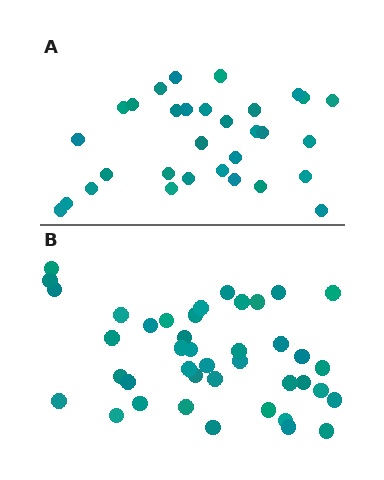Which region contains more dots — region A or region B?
Region B (the bottom region) has more dots.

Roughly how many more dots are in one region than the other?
Region B has roughly 10 or so more dots than region A.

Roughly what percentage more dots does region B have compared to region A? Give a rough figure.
About 30% more.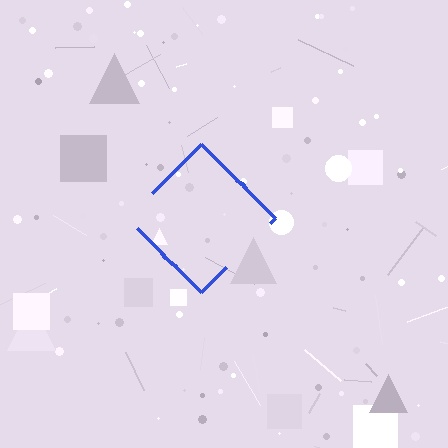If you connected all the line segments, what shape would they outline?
They would outline a diamond.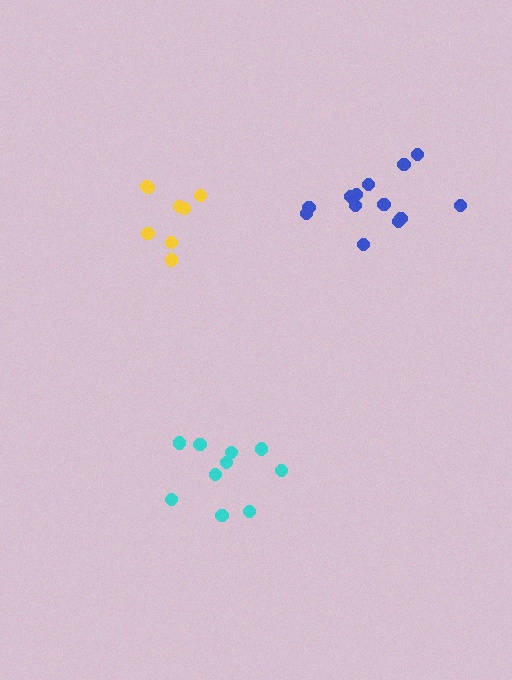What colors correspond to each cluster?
The clusters are colored: yellow, cyan, blue.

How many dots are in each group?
Group 1: 8 dots, Group 2: 10 dots, Group 3: 13 dots (31 total).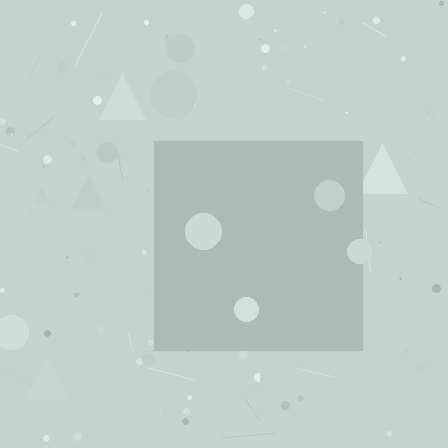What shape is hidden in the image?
A square is hidden in the image.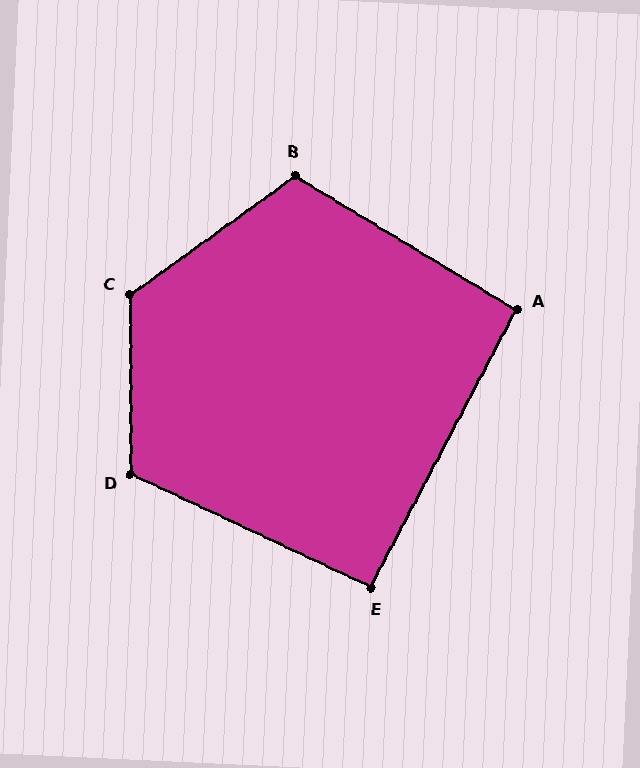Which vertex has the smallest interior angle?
E, at approximately 92 degrees.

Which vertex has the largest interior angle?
C, at approximately 126 degrees.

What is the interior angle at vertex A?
Approximately 94 degrees (approximately right).